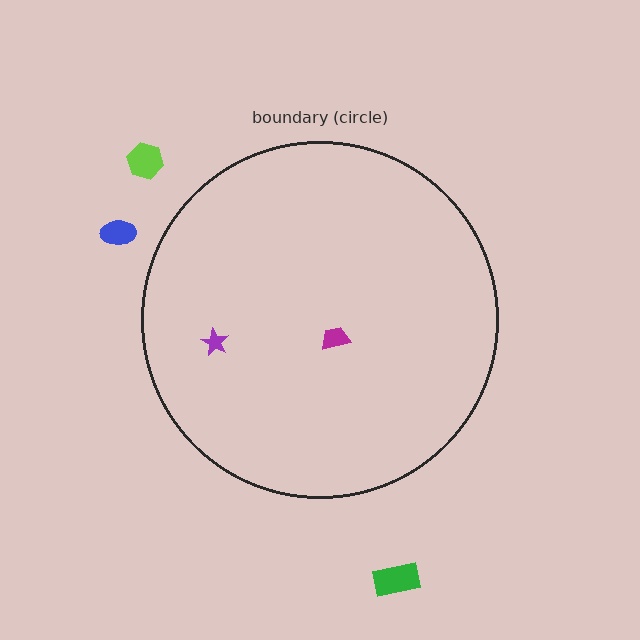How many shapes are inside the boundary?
2 inside, 3 outside.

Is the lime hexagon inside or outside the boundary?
Outside.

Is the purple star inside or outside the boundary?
Inside.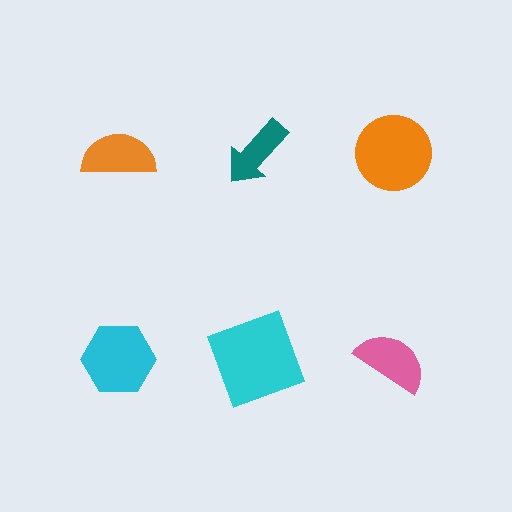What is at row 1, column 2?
A teal arrow.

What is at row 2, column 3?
A pink semicircle.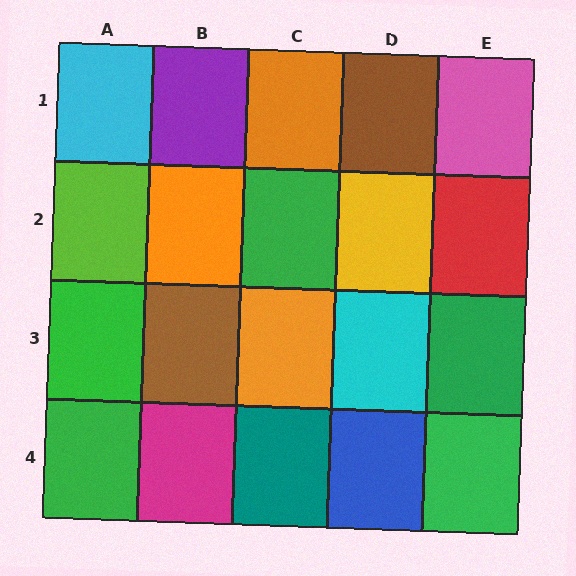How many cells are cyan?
2 cells are cyan.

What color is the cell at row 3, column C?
Orange.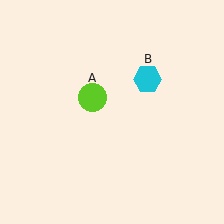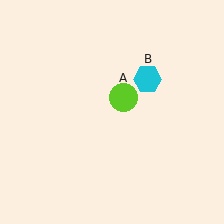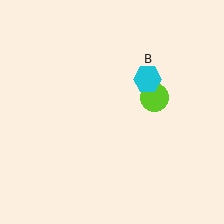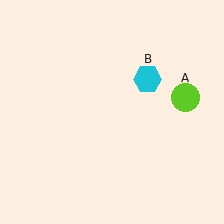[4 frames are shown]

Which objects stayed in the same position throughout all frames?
Cyan hexagon (object B) remained stationary.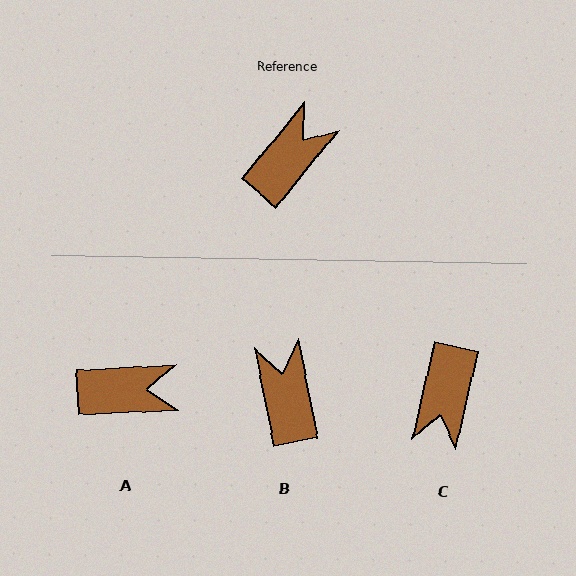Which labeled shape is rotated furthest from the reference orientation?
C, about 154 degrees away.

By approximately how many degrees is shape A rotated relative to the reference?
Approximately 48 degrees clockwise.